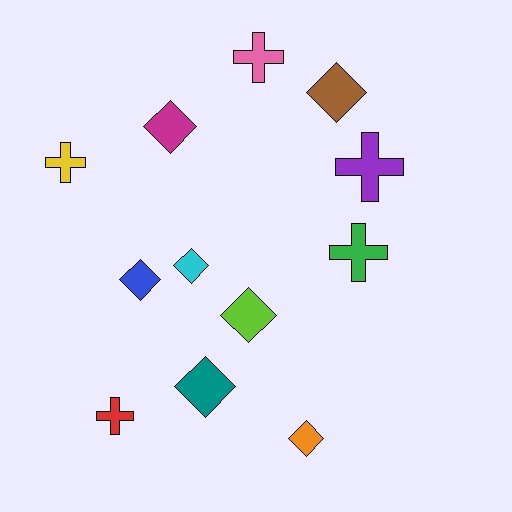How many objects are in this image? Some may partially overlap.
There are 12 objects.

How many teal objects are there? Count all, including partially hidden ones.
There is 1 teal object.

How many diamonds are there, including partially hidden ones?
There are 7 diamonds.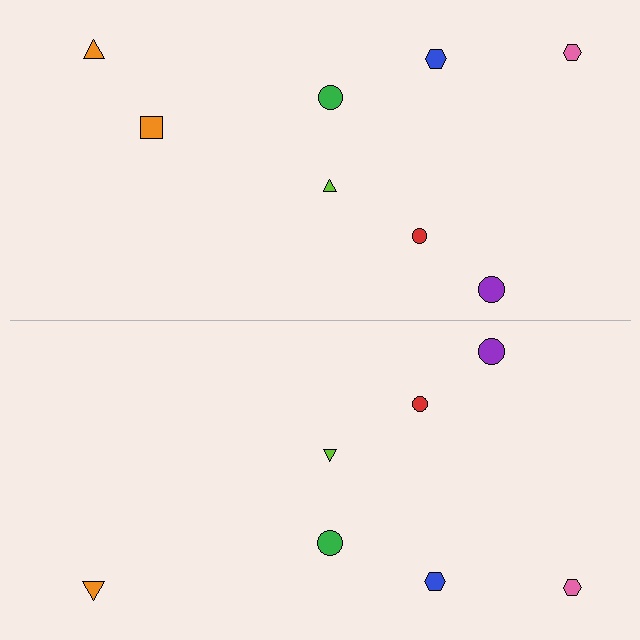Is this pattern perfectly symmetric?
No, the pattern is not perfectly symmetric. A orange square is missing from the bottom side.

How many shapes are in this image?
There are 15 shapes in this image.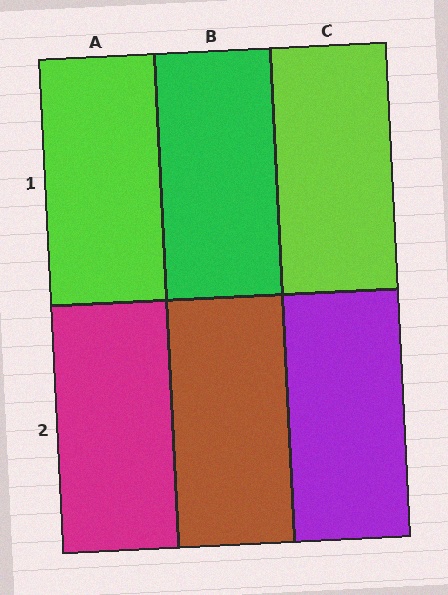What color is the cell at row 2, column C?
Purple.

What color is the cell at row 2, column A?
Magenta.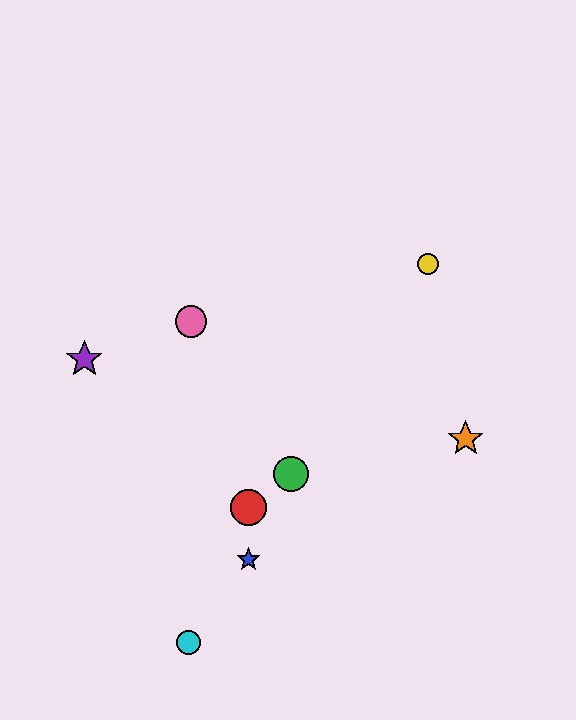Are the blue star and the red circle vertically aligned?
Yes, both are at x≈249.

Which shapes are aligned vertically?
The red circle, the blue star are aligned vertically.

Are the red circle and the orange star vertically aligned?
No, the red circle is at x≈249 and the orange star is at x≈466.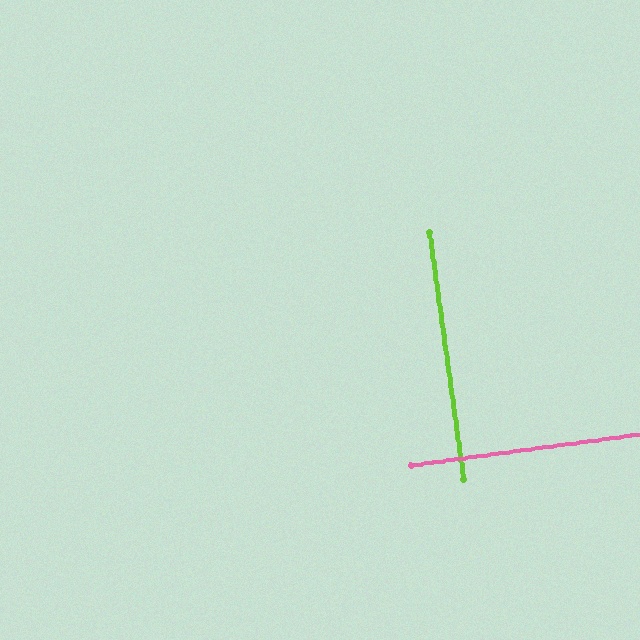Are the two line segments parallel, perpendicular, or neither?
Perpendicular — they meet at approximately 90°.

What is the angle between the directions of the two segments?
Approximately 90 degrees.